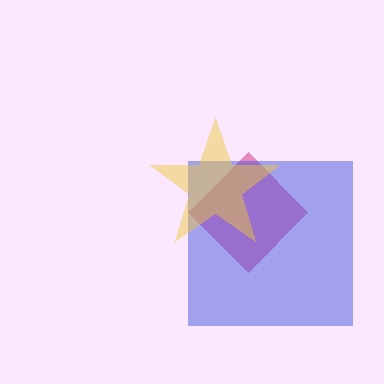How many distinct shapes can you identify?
There are 3 distinct shapes: a pink diamond, a blue square, a yellow star.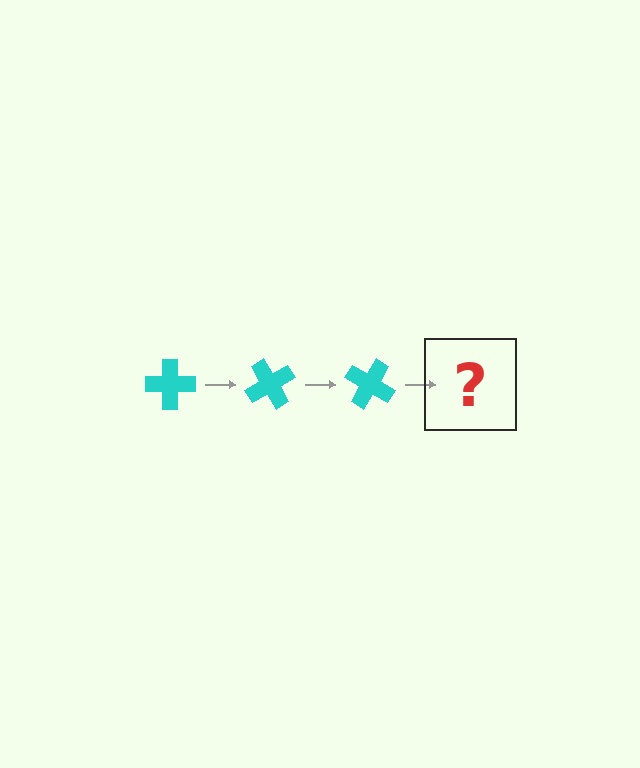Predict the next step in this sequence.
The next step is a cyan cross rotated 180 degrees.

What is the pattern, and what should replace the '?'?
The pattern is that the cross rotates 60 degrees each step. The '?' should be a cyan cross rotated 180 degrees.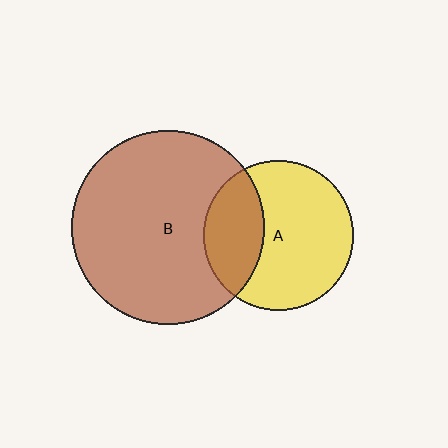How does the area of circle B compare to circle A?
Approximately 1.7 times.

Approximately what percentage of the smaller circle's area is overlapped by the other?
Approximately 30%.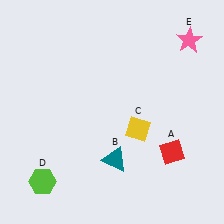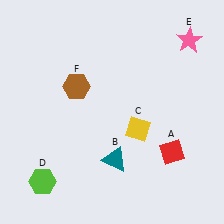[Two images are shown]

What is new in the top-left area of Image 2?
A brown hexagon (F) was added in the top-left area of Image 2.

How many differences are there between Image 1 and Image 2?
There is 1 difference between the two images.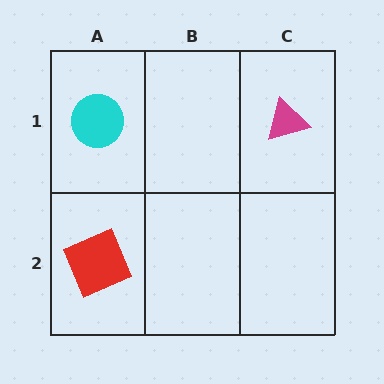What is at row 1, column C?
A magenta triangle.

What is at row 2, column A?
A red square.